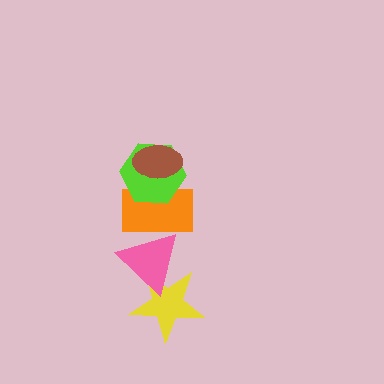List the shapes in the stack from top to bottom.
From top to bottom: the brown ellipse, the lime hexagon, the orange rectangle, the pink triangle, the yellow star.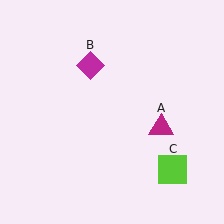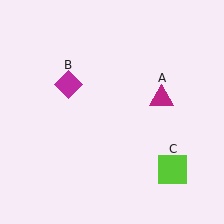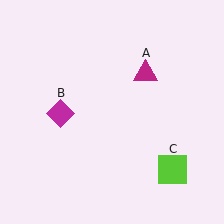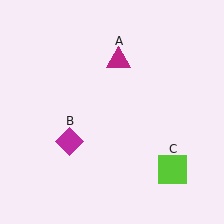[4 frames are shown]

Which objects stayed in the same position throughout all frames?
Lime square (object C) remained stationary.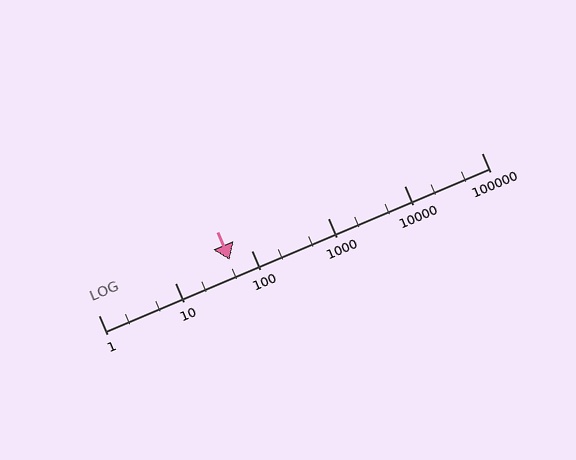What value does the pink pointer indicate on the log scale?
The pointer indicates approximately 52.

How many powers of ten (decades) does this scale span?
The scale spans 5 decades, from 1 to 100000.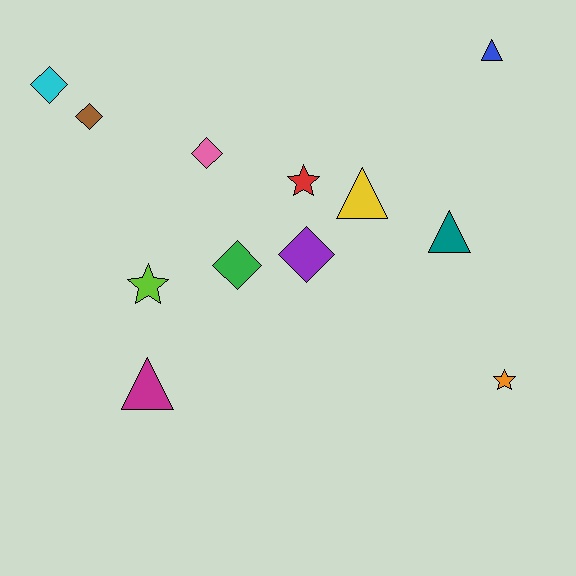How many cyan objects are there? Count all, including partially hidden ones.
There is 1 cyan object.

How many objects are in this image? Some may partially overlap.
There are 12 objects.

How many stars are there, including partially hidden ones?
There are 3 stars.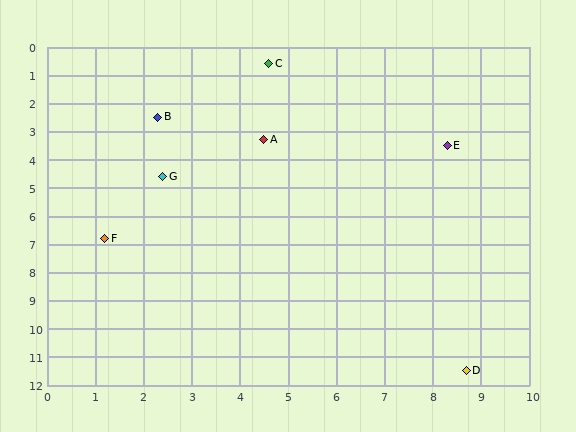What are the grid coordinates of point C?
Point C is at approximately (4.6, 0.6).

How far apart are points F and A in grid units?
Points F and A are about 4.8 grid units apart.